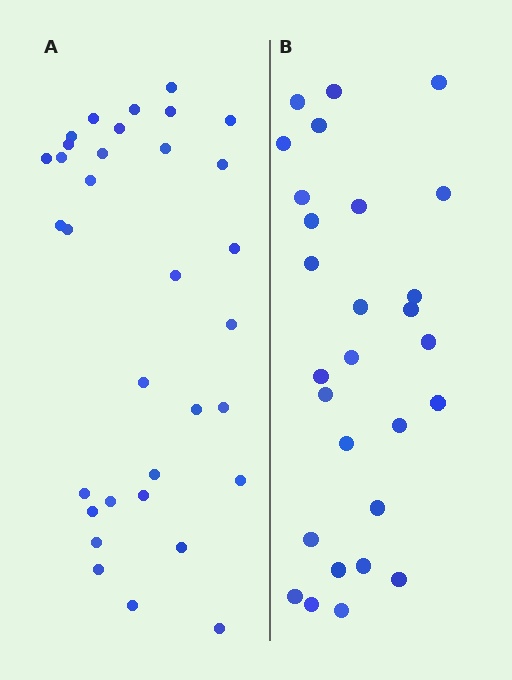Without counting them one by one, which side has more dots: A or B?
Region A (the left region) has more dots.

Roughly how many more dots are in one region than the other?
Region A has about 5 more dots than region B.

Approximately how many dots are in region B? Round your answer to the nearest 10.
About 30 dots. (The exact count is 28, which rounds to 30.)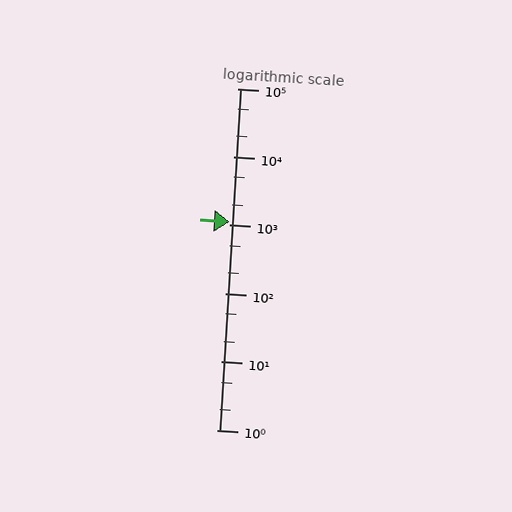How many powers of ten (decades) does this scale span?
The scale spans 5 decades, from 1 to 100000.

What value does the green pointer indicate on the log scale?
The pointer indicates approximately 1100.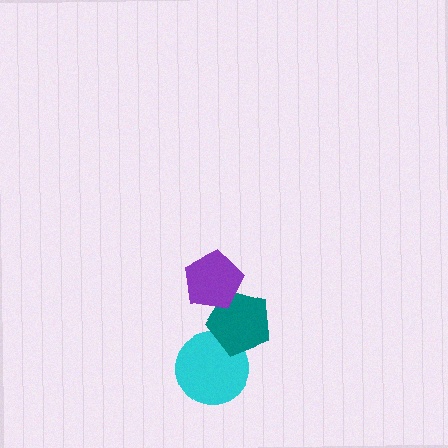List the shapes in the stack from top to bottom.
From top to bottom: the purple pentagon, the teal pentagon, the cyan circle.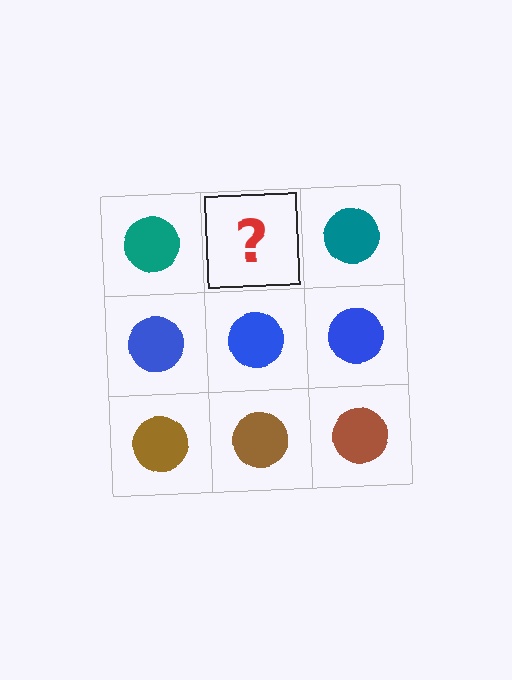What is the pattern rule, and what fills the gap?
The rule is that each row has a consistent color. The gap should be filled with a teal circle.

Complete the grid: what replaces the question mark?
The question mark should be replaced with a teal circle.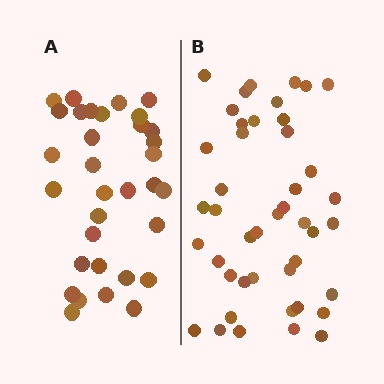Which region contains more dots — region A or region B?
Region B (the right region) has more dots.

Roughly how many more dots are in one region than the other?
Region B has roughly 12 or so more dots than region A.